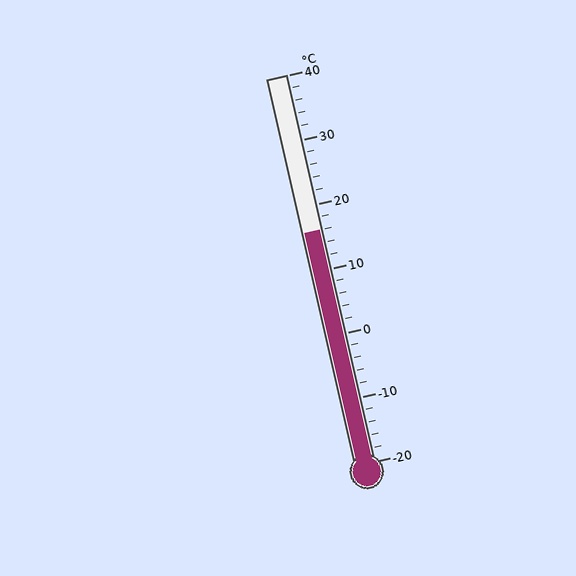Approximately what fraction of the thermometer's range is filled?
The thermometer is filled to approximately 60% of its range.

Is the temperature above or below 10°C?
The temperature is above 10°C.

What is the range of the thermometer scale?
The thermometer scale ranges from -20°C to 40°C.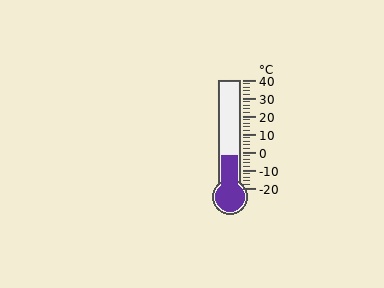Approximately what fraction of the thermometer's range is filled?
The thermometer is filled to approximately 30% of its range.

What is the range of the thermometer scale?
The thermometer scale ranges from -20°C to 40°C.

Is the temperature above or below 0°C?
The temperature is below 0°C.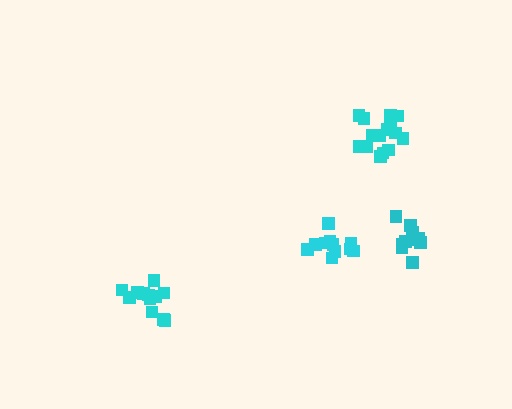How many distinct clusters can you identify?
There are 4 distinct clusters.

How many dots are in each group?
Group 1: 12 dots, Group 2: 11 dots, Group 3: 10 dots, Group 4: 15 dots (48 total).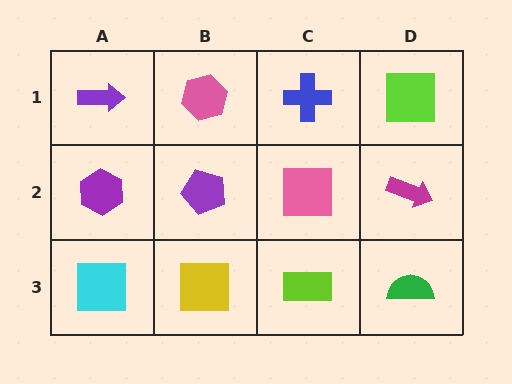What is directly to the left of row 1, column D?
A blue cross.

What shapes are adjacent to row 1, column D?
A magenta arrow (row 2, column D), a blue cross (row 1, column C).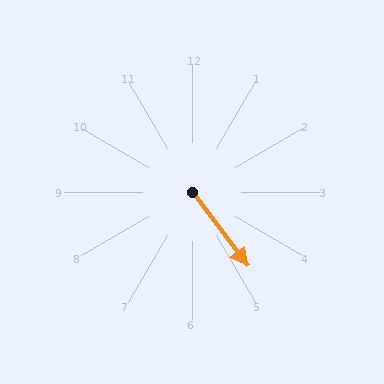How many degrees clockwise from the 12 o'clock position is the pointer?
Approximately 143 degrees.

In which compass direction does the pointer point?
Southeast.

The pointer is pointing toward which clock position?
Roughly 5 o'clock.